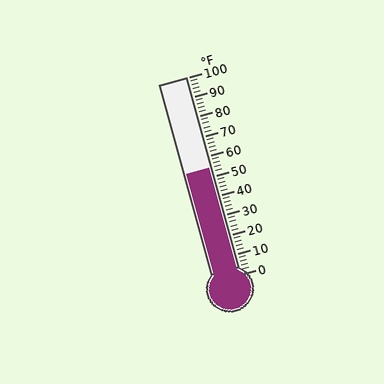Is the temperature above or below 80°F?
The temperature is below 80°F.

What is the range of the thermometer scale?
The thermometer scale ranges from 0°F to 100°F.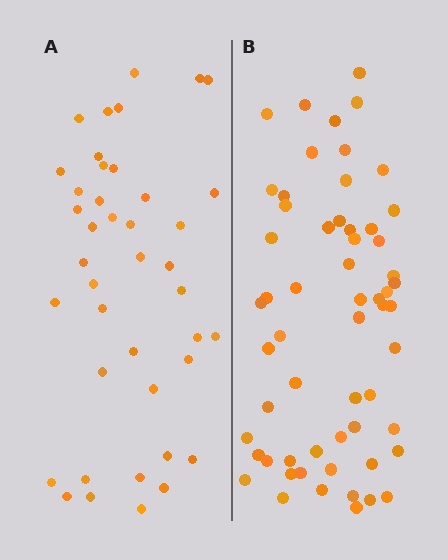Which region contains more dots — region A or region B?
Region B (the right region) has more dots.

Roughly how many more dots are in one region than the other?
Region B has approximately 20 more dots than region A.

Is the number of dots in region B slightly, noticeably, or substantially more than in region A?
Region B has noticeably more, but not dramatically so. The ratio is roughly 1.4 to 1.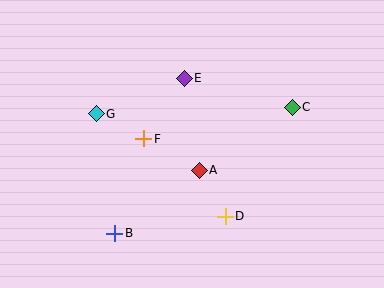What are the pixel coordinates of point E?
Point E is at (184, 78).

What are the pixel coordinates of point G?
Point G is at (96, 114).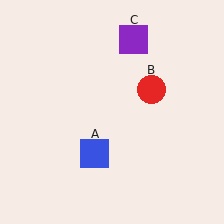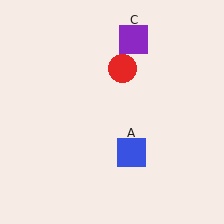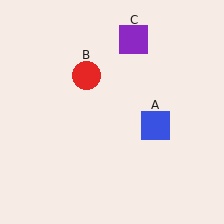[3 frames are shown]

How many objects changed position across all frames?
2 objects changed position: blue square (object A), red circle (object B).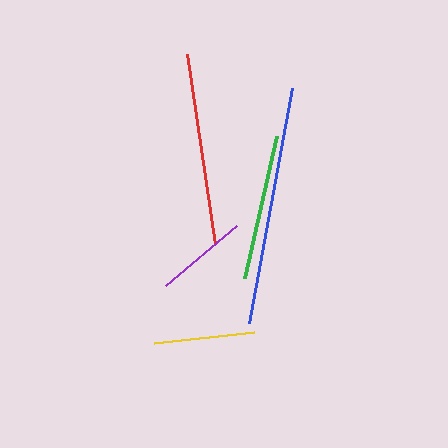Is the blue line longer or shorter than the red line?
The blue line is longer than the red line.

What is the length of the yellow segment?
The yellow segment is approximately 101 pixels long.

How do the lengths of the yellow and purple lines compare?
The yellow and purple lines are approximately the same length.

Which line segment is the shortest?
The purple line is the shortest at approximately 93 pixels.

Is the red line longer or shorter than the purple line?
The red line is longer than the purple line.